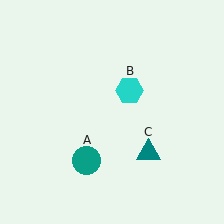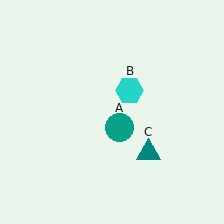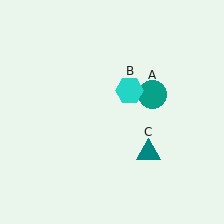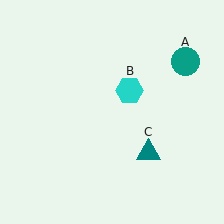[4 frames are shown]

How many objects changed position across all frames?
1 object changed position: teal circle (object A).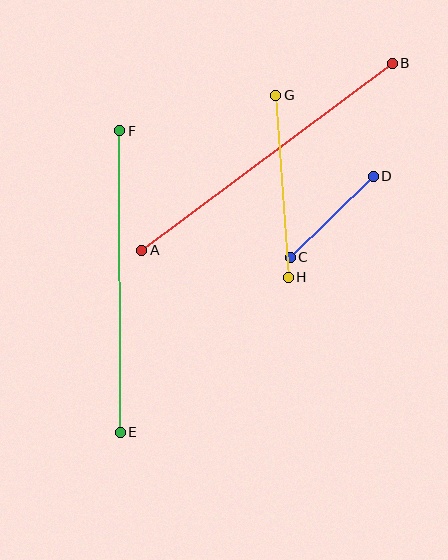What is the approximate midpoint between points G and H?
The midpoint is at approximately (282, 186) pixels.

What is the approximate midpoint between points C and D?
The midpoint is at approximately (332, 217) pixels.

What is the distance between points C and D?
The distance is approximately 116 pixels.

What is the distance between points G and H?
The distance is approximately 182 pixels.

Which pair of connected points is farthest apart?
Points A and B are farthest apart.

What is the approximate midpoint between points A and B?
The midpoint is at approximately (267, 157) pixels.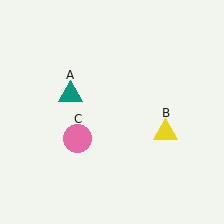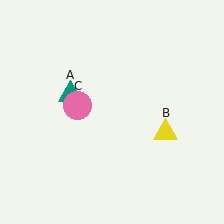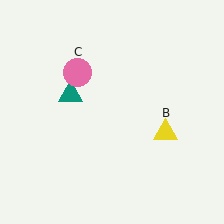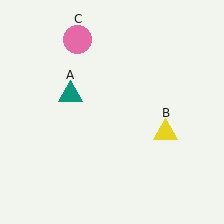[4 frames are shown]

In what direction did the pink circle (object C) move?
The pink circle (object C) moved up.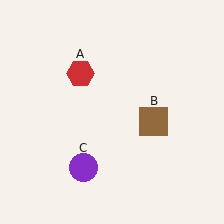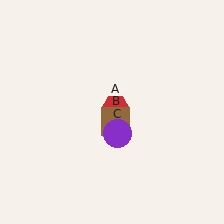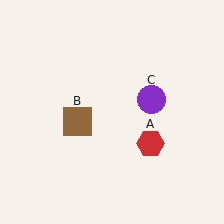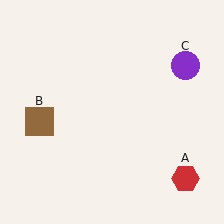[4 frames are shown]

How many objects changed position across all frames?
3 objects changed position: red hexagon (object A), brown square (object B), purple circle (object C).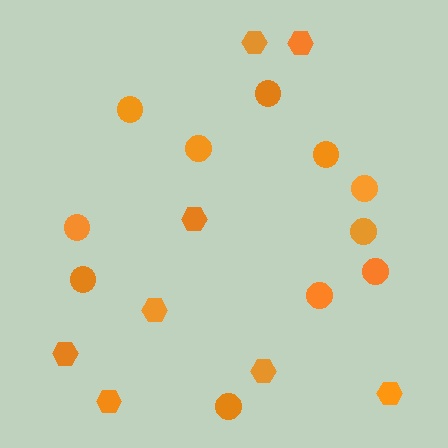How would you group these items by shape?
There are 2 groups: one group of hexagons (8) and one group of circles (11).